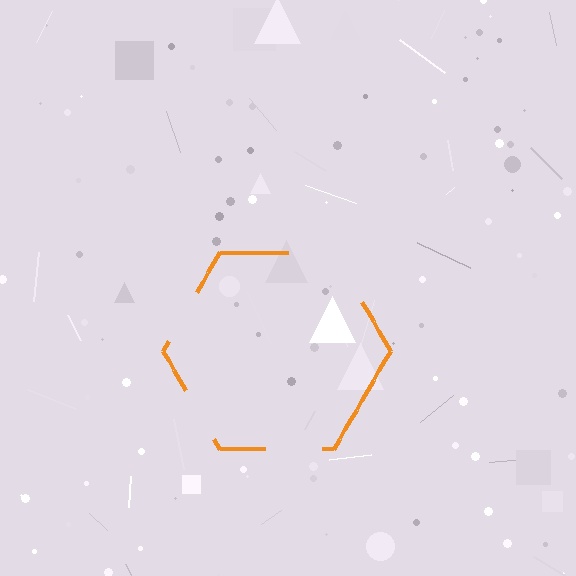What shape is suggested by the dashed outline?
The dashed outline suggests a hexagon.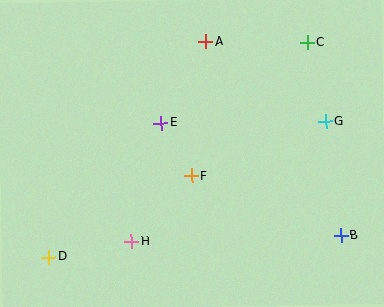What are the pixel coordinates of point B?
Point B is at (341, 236).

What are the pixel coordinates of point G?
Point G is at (326, 121).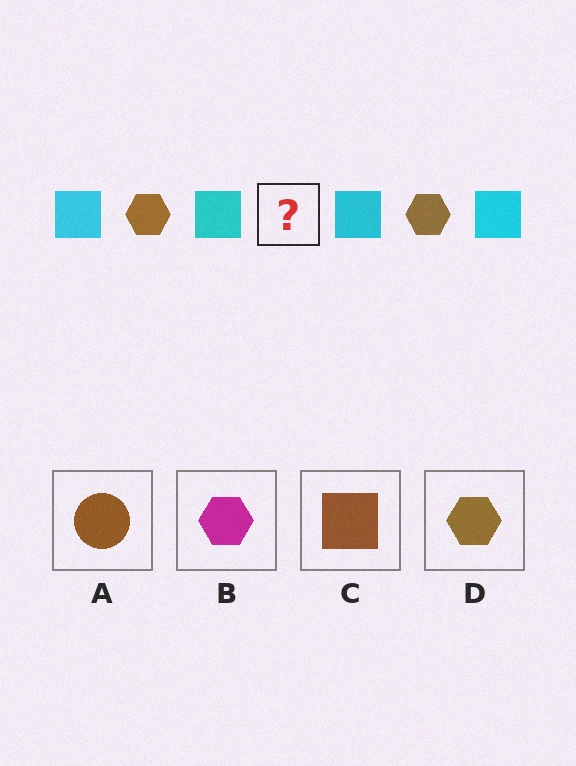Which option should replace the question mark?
Option D.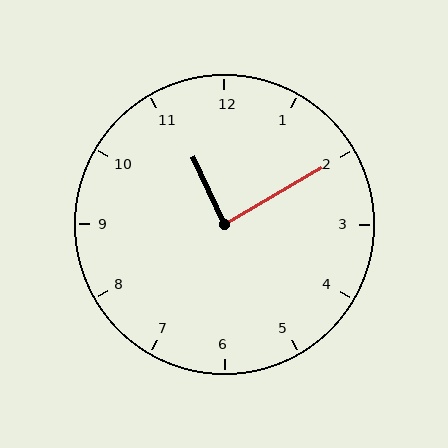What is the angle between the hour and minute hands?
Approximately 85 degrees.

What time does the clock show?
11:10.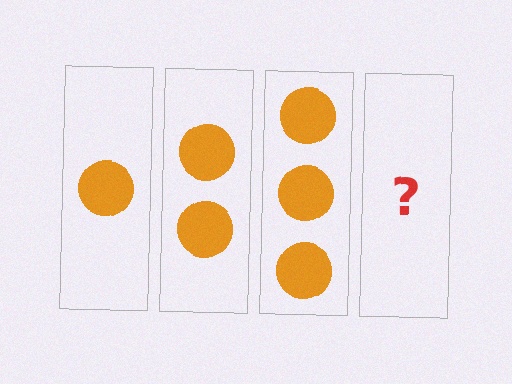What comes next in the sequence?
The next element should be 4 circles.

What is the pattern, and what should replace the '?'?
The pattern is that each step adds one more circle. The '?' should be 4 circles.